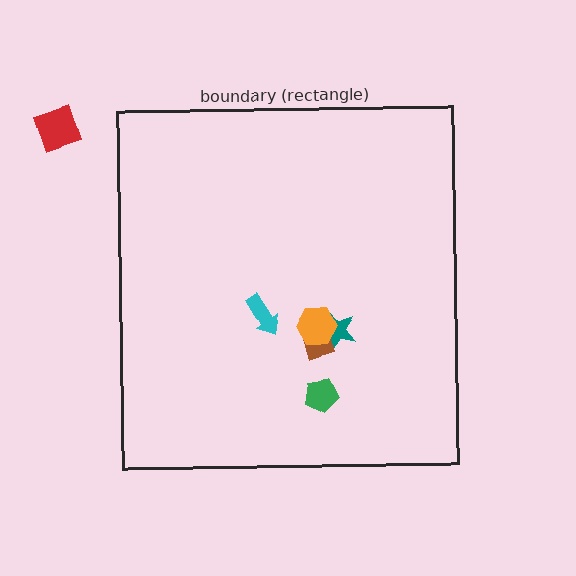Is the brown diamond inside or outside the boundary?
Inside.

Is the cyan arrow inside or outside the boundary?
Inside.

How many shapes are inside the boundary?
5 inside, 1 outside.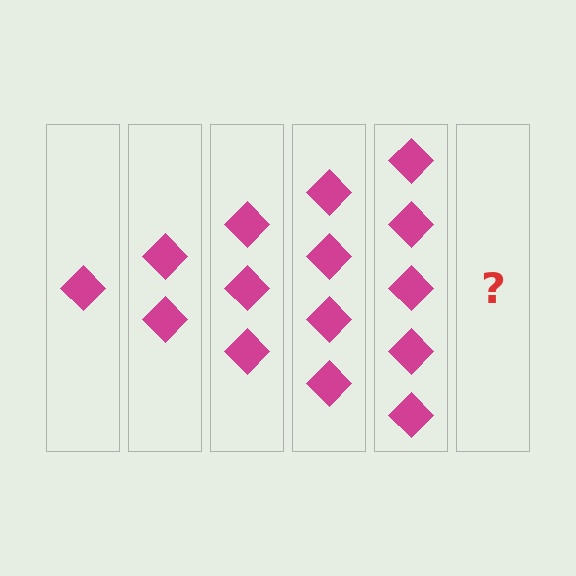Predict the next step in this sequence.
The next step is 6 diamonds.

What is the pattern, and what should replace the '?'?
The pattern is that each step adds one more diamond. The '?' should be 6 diamonds.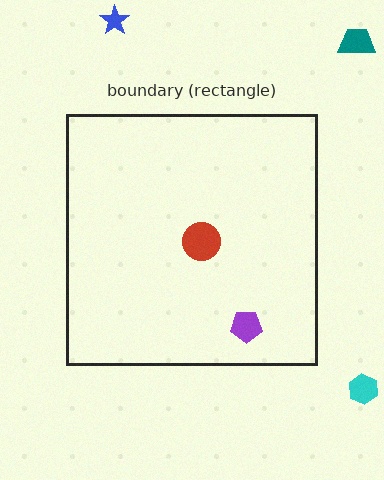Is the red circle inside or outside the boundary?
Inside.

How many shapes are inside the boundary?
2 inside, 3 outside.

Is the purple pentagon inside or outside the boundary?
Inside.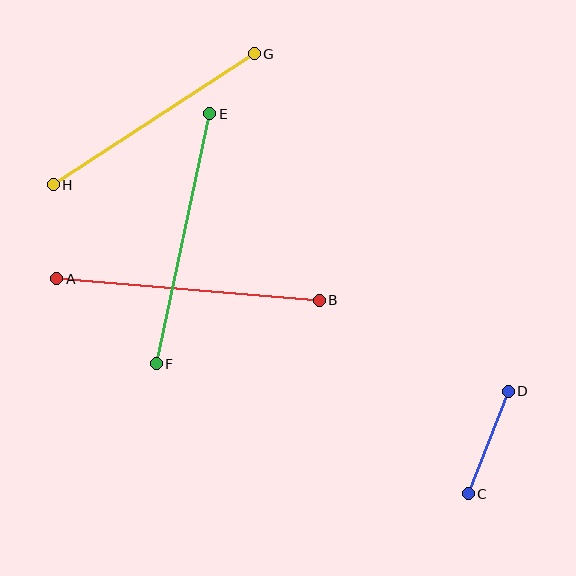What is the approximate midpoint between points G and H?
The midpoint is at approximately (154, 119) pixels.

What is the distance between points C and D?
The distance is approximately 110 pixels.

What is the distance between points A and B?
The distance is approximately 263 pixels.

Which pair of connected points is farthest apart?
Points A and B are farthest apart.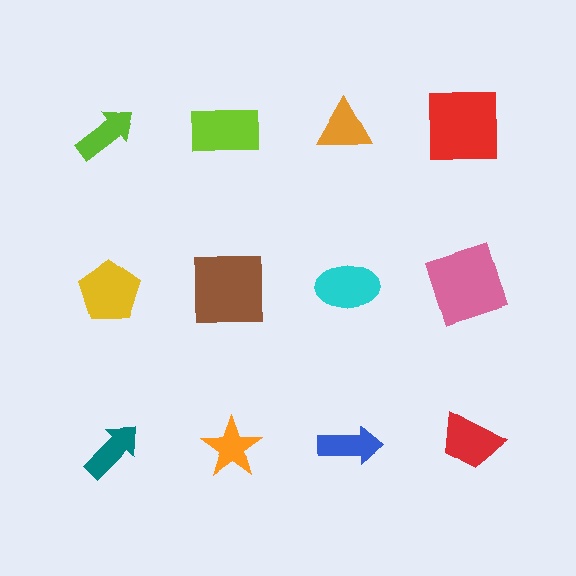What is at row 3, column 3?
A blue arrow.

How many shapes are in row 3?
4 shapes.